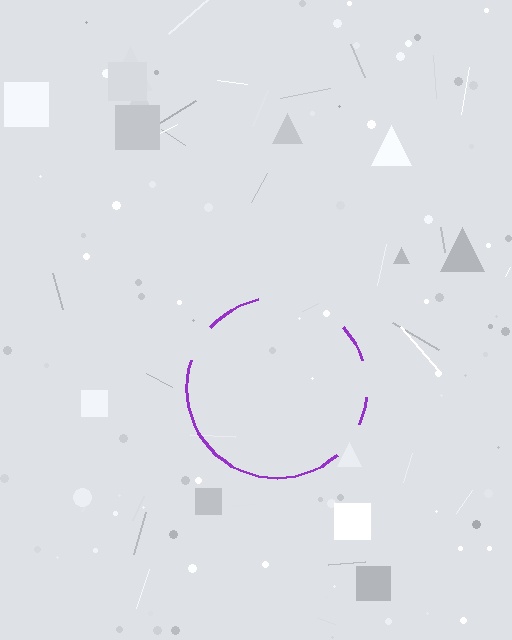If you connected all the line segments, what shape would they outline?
They would outline a circle.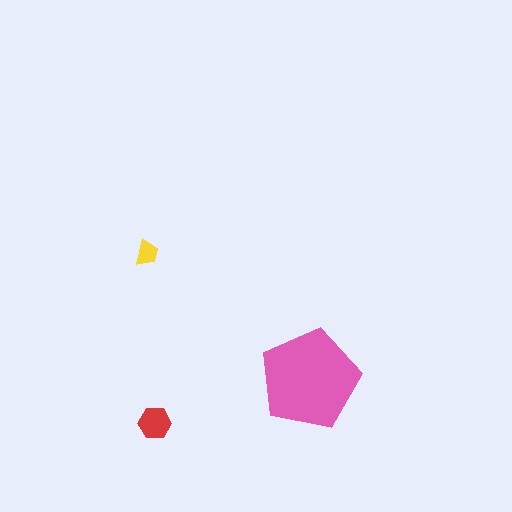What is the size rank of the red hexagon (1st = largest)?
2nd.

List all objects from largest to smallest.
The pink pentagon, the red hexagon, the yellow trapezoid.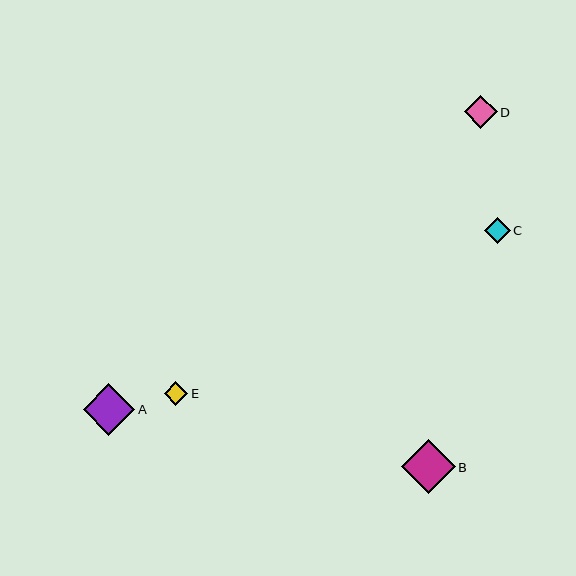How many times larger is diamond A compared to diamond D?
Diamond A is approximately 1.5 times the size of diamond D.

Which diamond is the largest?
Diamond B is the largest with a size of approximately 54 pixels.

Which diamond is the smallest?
Diamond E is the smallest with a size of approximately 23 pixels.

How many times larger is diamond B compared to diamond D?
Diamond B is approximately 1.6 times the size of diamond D.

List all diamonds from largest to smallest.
From largest to smallest: B, A, D, C, E.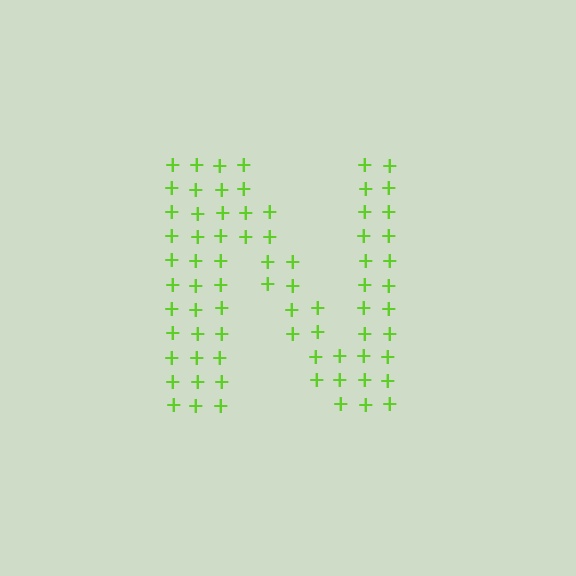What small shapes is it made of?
It is made of small plus signs.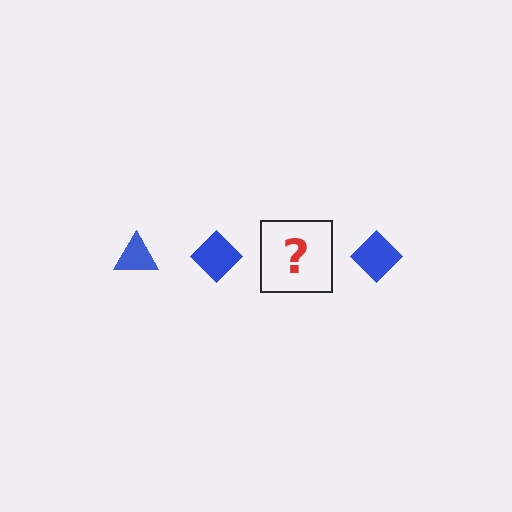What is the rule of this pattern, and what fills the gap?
The rule is that the pattern cycles through triangle, diamond shapes in blue. The gap should be filled with a blue triangle.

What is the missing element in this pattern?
The missing element is a blue triangle.